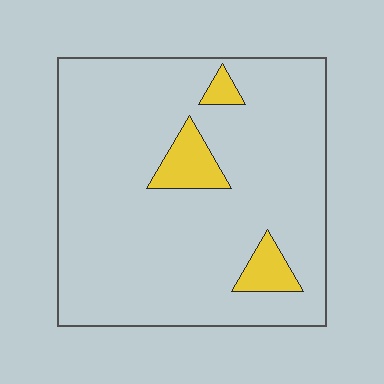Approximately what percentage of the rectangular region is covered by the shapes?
Approximately 10%.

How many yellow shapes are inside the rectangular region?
3.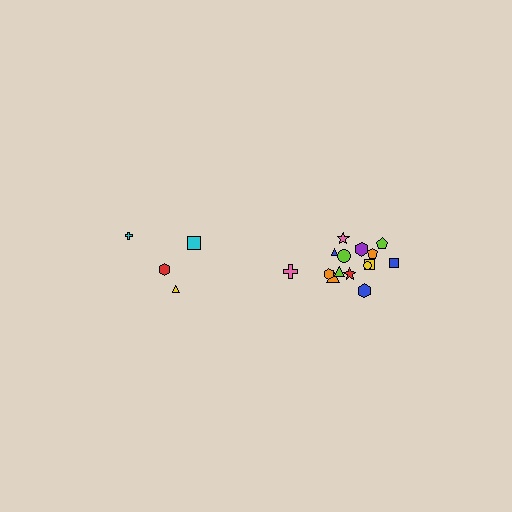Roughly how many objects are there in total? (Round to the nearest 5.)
Roughly 20 objects in total.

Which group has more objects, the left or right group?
The right group.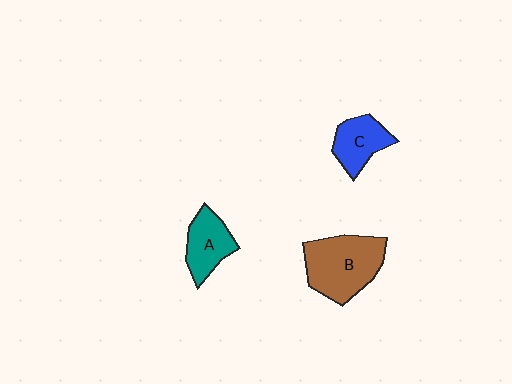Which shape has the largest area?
Shape B (brown).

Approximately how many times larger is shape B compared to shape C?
Approximately 1.8 times.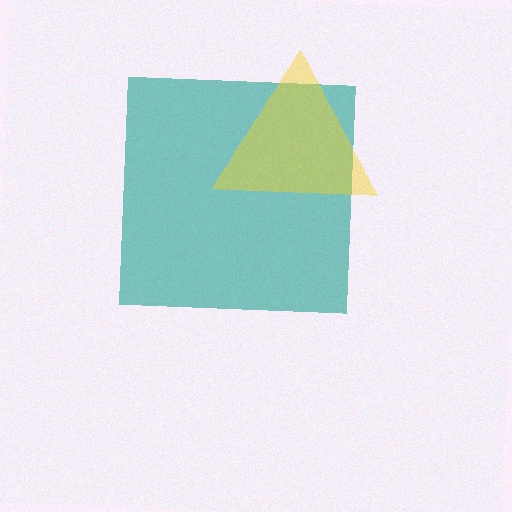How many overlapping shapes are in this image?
There are 2 overlapping shapes in the image.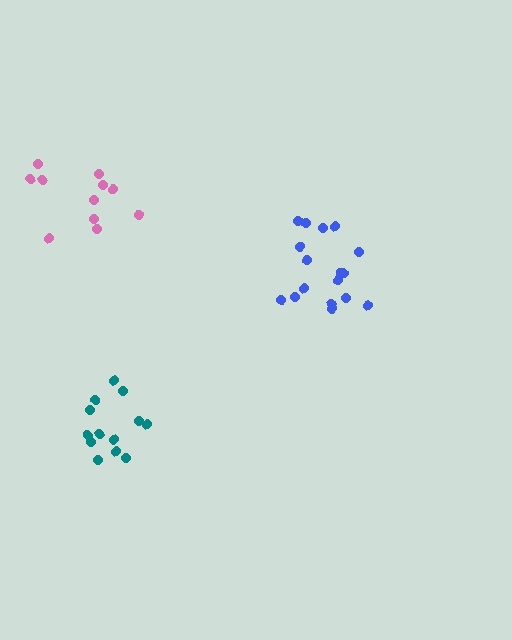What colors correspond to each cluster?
The clusters are colored: blue, pink, teal.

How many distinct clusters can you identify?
There are 3 distinct clusters.